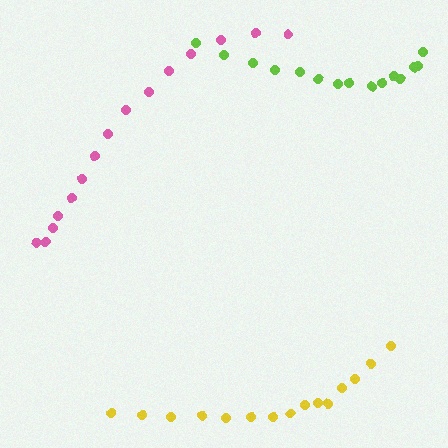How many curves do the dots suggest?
There are 3 distinct paths.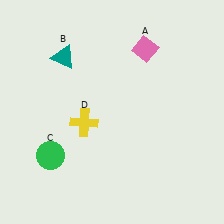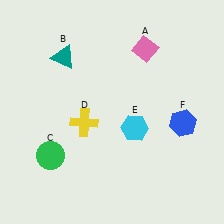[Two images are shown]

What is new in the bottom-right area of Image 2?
A blue hexagon (F) was added in the bottom-right area of Image 2.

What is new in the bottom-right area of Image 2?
A cyan hexagon (E) was added in the bottom-right area of Image 2.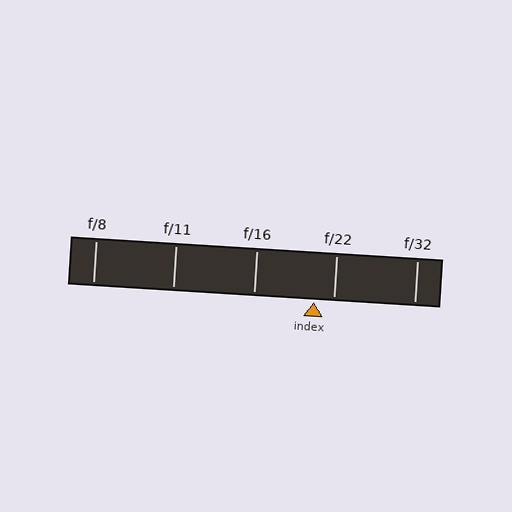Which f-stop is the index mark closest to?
The index mark is closest to f/22.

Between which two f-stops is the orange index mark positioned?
The index mark is between f/16 and f/22.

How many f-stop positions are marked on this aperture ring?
There are 5 f-stop positions marked.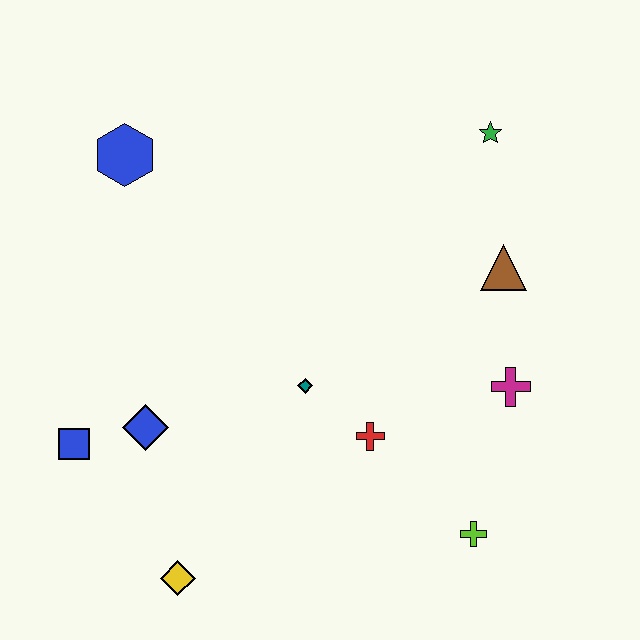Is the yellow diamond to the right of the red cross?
No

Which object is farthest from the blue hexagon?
The lime cross is farthest from the blue hexagon.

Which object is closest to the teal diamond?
The red cross is closest to the teal diamond.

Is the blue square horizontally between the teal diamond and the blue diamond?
No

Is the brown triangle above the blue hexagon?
No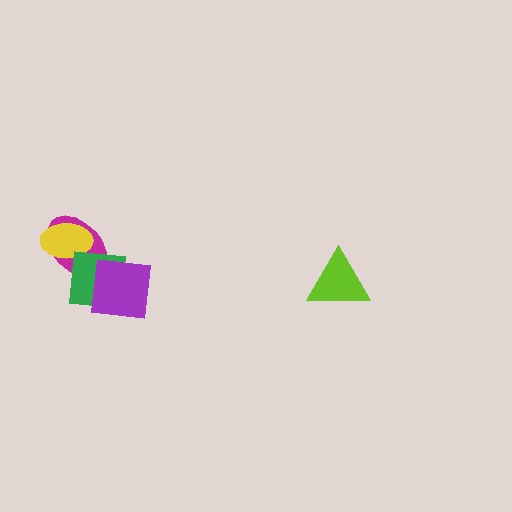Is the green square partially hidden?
Yes, it is partially covered by another shape.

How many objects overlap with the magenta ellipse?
2 objects overlap with the magenta ellipse.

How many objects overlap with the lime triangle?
0 objects overlap with the lime triangle.